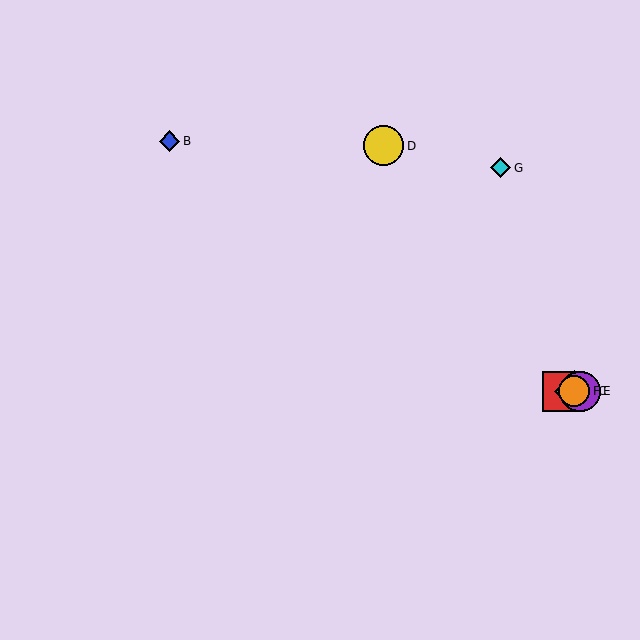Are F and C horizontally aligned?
Yes, both are at y≈391.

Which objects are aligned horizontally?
Objects A, C, E, F are aligned horizontally.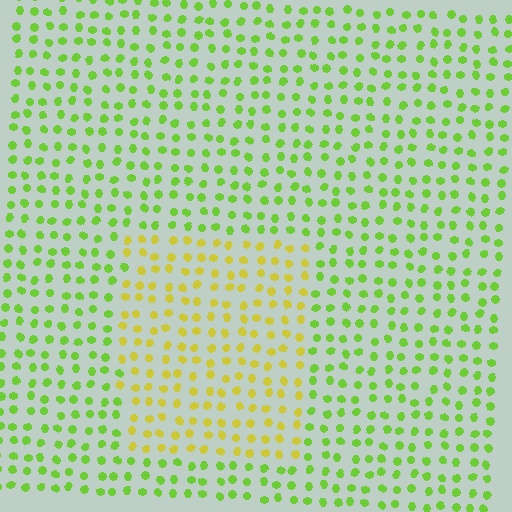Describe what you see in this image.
The image is filled with small lime elements in a uniform arrangement. A rectangle-shaped region is visible where the elements are tinted to a slightly different hue, forming a subtle color boundary.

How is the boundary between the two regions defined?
The boundary is defined purely by a slight shift in hue (about 41 degrees). Spacing, size, and orientation are identical on both sides.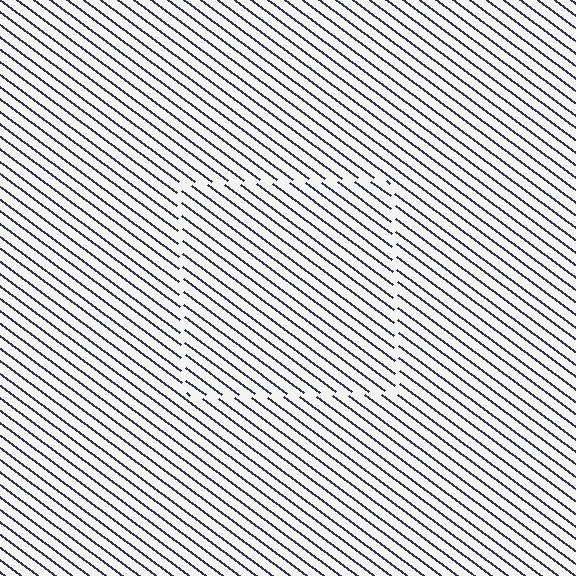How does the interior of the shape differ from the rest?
The interior of the shape contains the same grating, shifted by half a period — the contour is defined by the phase discontinuity where line-ends from the inner and outer gratings abut.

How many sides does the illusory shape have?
4 sides — the line-ends trace a square.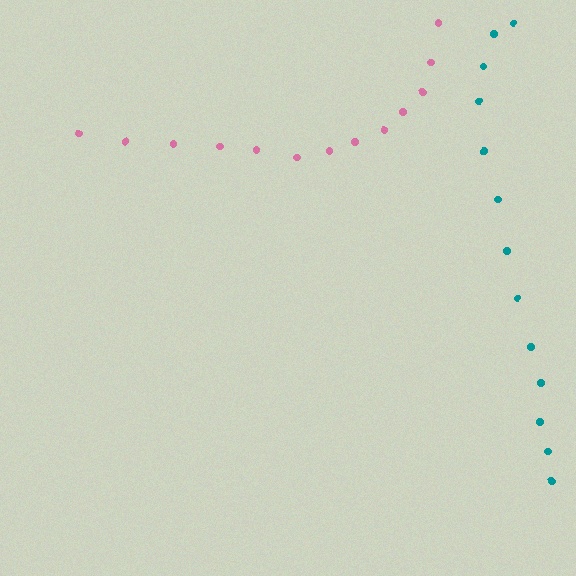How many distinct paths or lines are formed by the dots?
There are 2 distinct paths.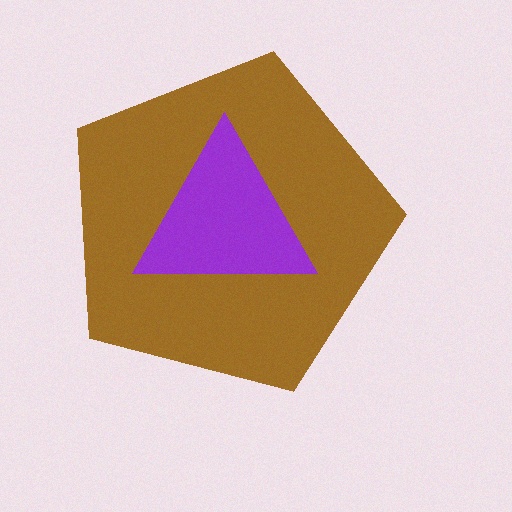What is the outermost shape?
The brown pentagon.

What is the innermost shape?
The purple triangle.